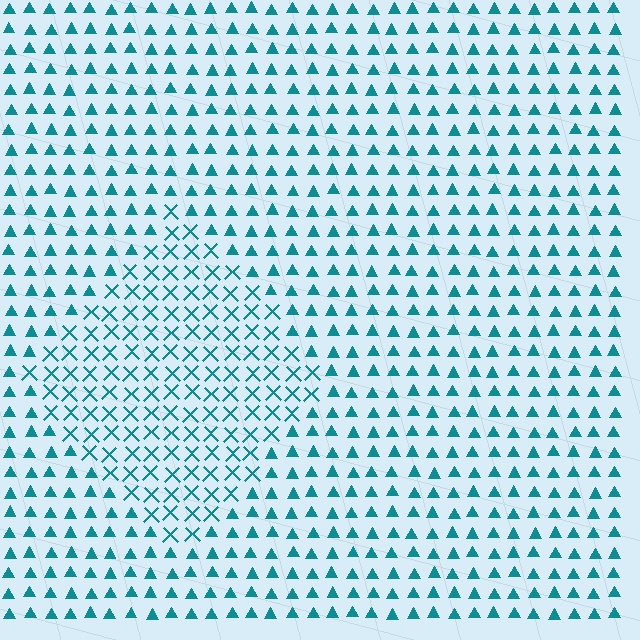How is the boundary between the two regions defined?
The boundary is defined by a change in element shape: X marks inside vs. triangles outside. All elements share the same color and spacing.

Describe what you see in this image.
The image is filled with small teal elements arranged in a uniform grid. A diamond-shaped region contains X marks, while the surrounding area contains triangles. The boundary is defined purely by the change in element shape.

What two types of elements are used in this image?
The image uses X marks inside the diamond region and triangles outside it.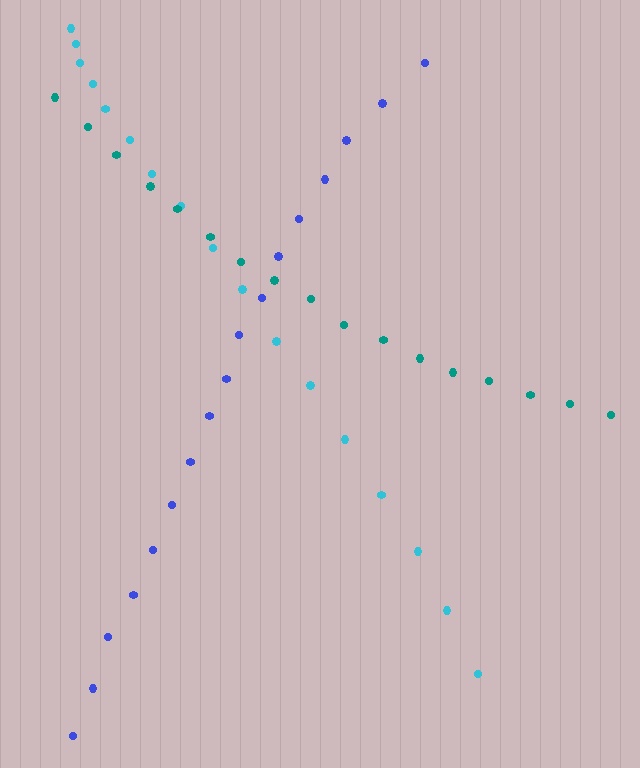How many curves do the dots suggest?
There are 3 distinct paths.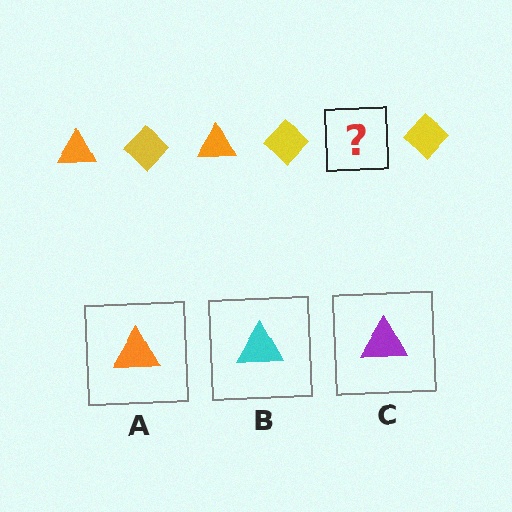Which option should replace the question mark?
Option A.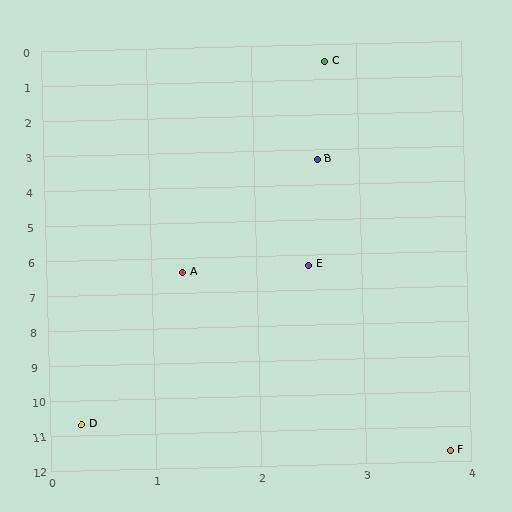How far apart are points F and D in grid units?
Points F and D are about 3.6 grid units apart.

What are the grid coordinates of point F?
Point F is at approximately (3.8, 11.7).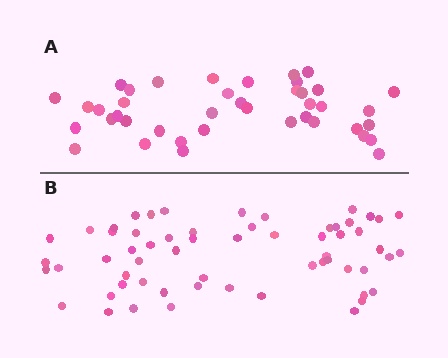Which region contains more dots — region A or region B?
Region B (the bottom region) has more dots.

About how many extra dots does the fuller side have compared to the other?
Region B has approximately 20 more dots than region A.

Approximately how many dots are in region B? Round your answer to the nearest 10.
About 60 dots.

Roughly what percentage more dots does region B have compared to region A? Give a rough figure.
About 45% more.